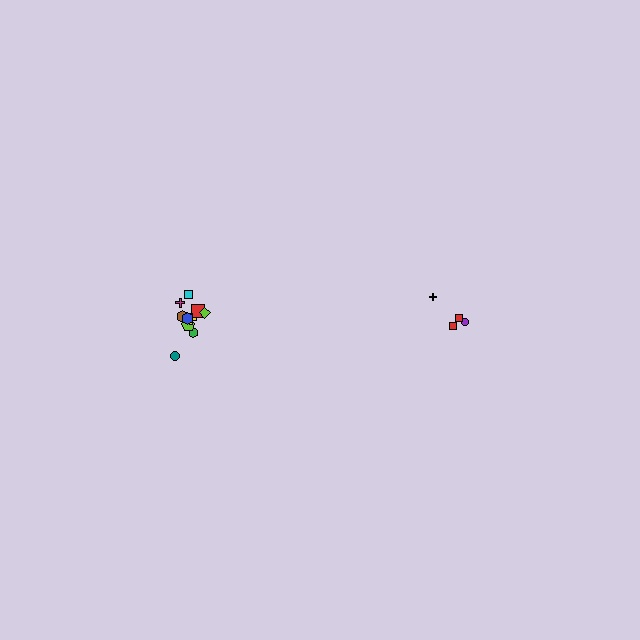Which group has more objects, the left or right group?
The left group.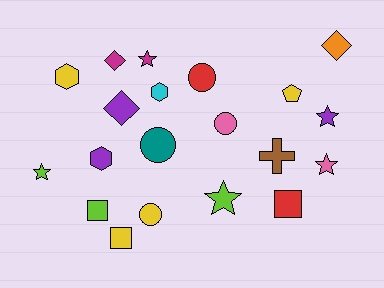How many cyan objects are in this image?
There is 1 cyan object.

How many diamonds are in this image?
There are 3 diamonds.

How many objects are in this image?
There are 20 objects.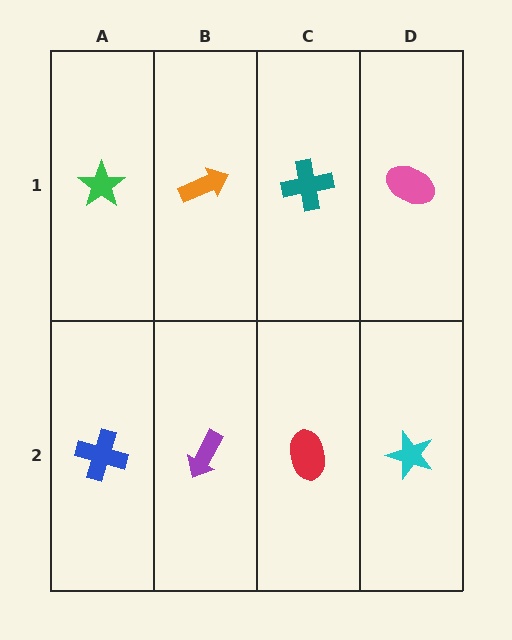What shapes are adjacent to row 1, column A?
A blue cross (row 2, column A), an orange arrow (row 1, column B).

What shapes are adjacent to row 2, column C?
A teal cross (row 1, column C), a purple arrow (row 2, column B), a cyan star (row 2, column D).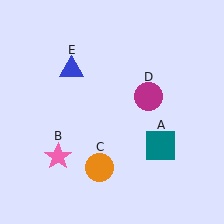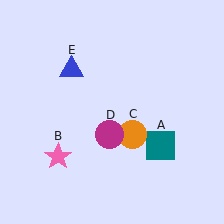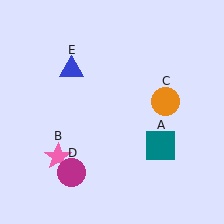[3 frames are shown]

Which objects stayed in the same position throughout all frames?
Teal square (object A) and pink star (object B) and blue triangle (object E) remained stationary.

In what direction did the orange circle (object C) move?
The orange circle (object C) moved up and to the right.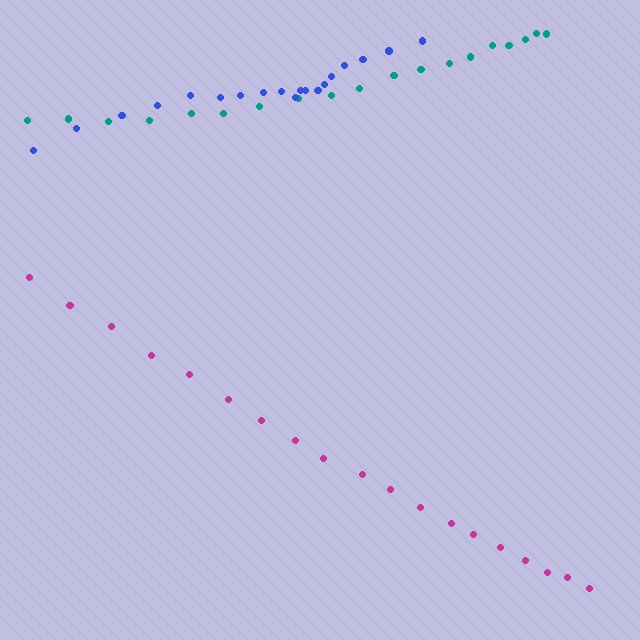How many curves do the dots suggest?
There are 3 distinct paths.